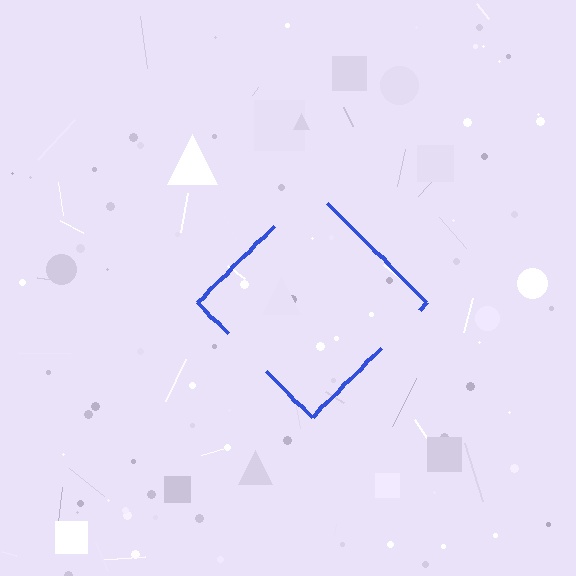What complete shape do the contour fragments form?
The contour fragments form a diamond.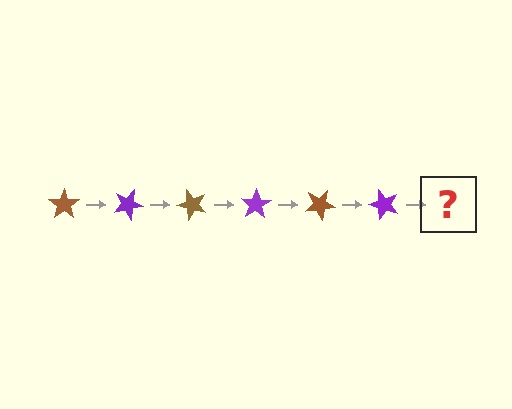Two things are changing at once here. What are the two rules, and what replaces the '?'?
The two rules are that it rotates 25 degrees each step and the color cycles through brown and purple. The '?' should be a brown star, rotated 150 degrees from the start.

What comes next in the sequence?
The next element should be a brown star, rotated 150 degrees from the start.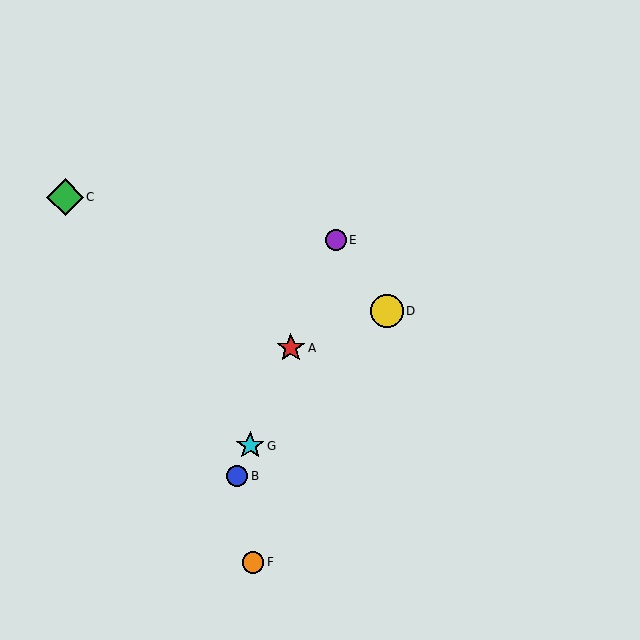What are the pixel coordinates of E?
Object E is at (336, 240).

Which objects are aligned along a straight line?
Objects A, B, E, G are aligned along a straight line.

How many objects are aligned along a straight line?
4 objects (A, B, E, G) are aligned along a straight line.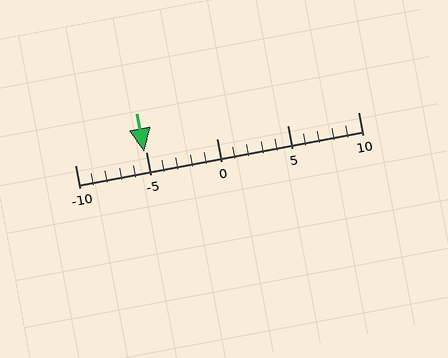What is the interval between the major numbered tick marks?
The major tick marks are spaced 5 units apart.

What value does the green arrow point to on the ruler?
The green arrow points to approximately -5.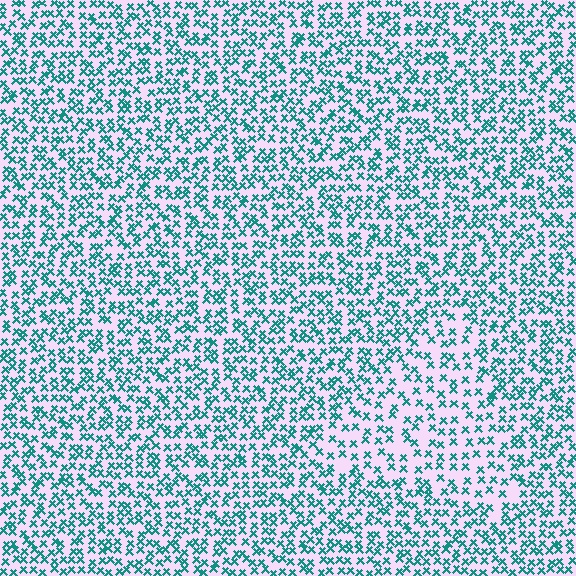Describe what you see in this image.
The image contains small teal elements arranged at two different densities. A triangle-shaped region is visible where the elements are less densely packed than the surrounding area.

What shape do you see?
I see a triangle.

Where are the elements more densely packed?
The elements are more densely packed outside the triangle boundary.